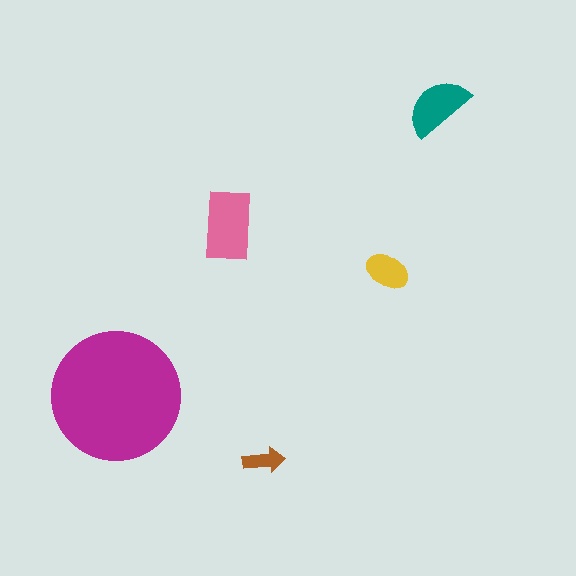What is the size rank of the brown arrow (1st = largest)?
5th.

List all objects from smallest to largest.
The brown arrow, the yellow ellipse, the teal semicircle, the pink rectangle, the magenta circle.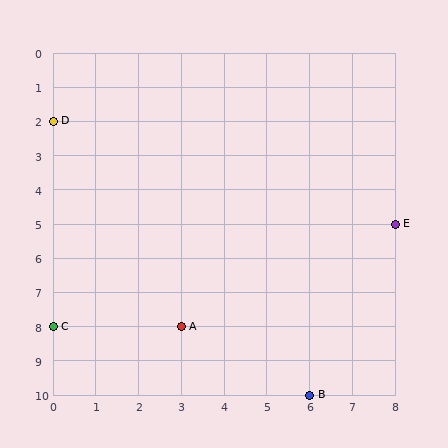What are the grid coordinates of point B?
Point B is at grid coordinates (6, 10).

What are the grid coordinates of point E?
Point E is at grid coordinates (8, 5).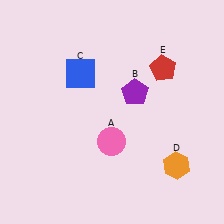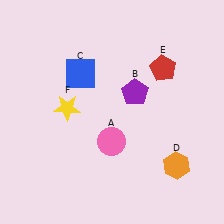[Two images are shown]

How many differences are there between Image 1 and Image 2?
There is 1 difference between the two images.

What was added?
A yellow star (F) was added in Image 2.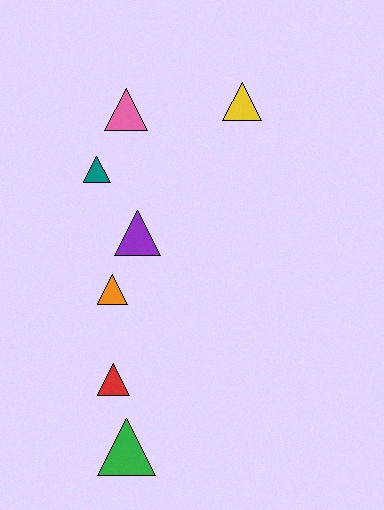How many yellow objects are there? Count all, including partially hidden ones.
There is 1 yellow object.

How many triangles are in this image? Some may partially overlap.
There are 7 triangles.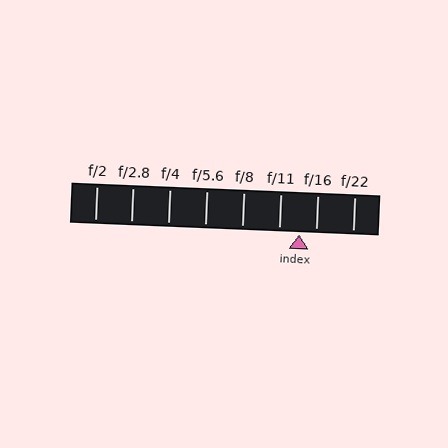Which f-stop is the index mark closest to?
The index mark is closest to f/16.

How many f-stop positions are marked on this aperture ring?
There are 8 f-stop positions marked.